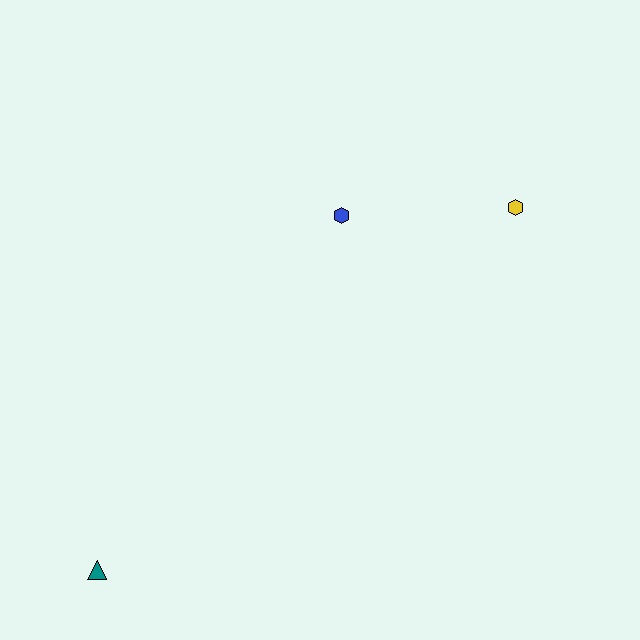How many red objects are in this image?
There are no red objects.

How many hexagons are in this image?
There are 2 hexagons.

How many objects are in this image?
There are 3 objects.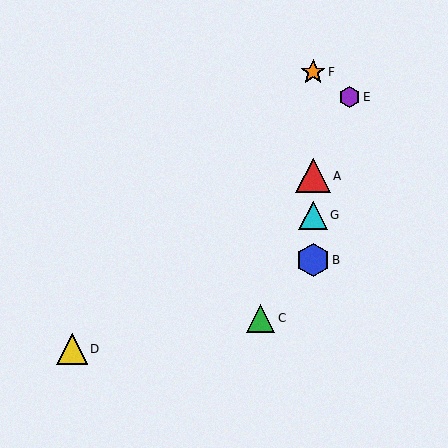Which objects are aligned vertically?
Objects A, B, F, G are aligned vertically.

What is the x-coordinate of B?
Object B is at x≈313.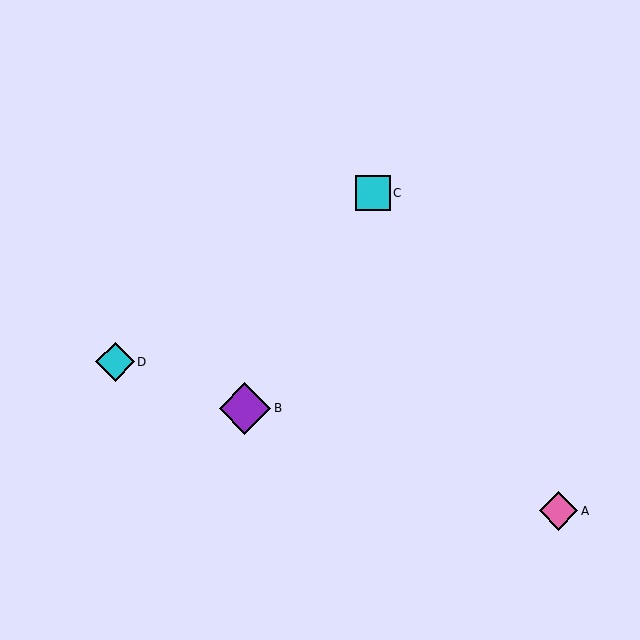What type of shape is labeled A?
Shape A is a pink diamond.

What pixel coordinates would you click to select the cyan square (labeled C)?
Click at (373, 193) to select the cyan square C.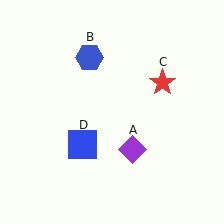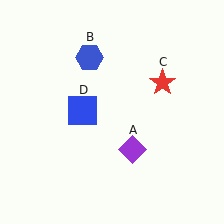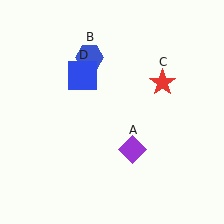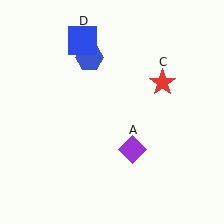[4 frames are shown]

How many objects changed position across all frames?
1 object changed position: blue square (object D).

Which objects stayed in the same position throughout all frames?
Purple diamond (object A) and blue hexagon (object B) and red star (object C) remained stationary.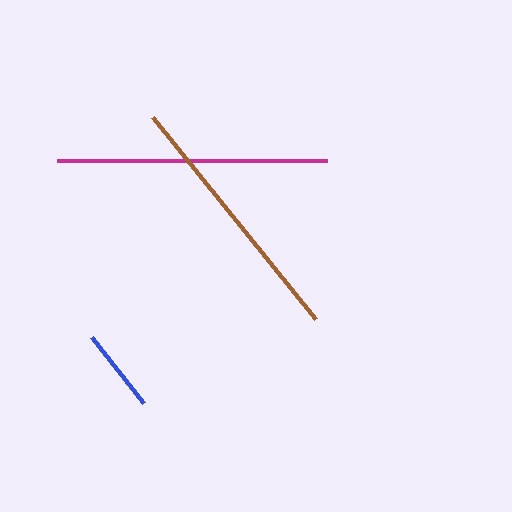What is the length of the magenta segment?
The magenta segment is approximately 269 pixels long.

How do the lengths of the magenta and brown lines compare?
The magenta and brown lines are approximately the same length.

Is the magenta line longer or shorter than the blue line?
The magenta line is longer than the blue line.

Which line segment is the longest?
The magenta line is the longest at approximately 269 pixels.